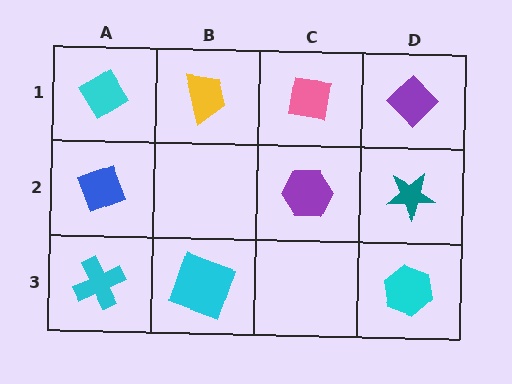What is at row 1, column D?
A purple diamond.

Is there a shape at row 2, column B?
No, that cell is empty.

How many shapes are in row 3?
3 shapes.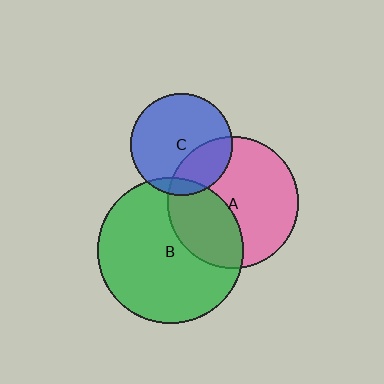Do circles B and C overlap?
Yes.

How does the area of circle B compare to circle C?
Approximately 2.0 times.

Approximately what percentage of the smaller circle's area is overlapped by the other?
Approximately 10%.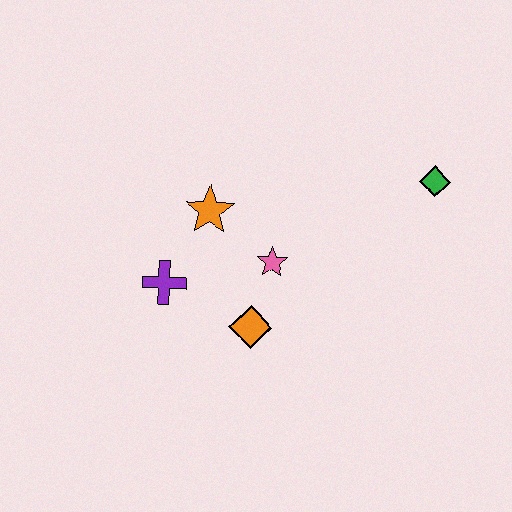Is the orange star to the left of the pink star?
Yes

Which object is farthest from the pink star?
The green diamond is farthest from the pink star.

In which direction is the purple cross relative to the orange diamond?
The purple cross is to the left of the orange diamond.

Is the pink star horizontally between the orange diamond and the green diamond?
Yes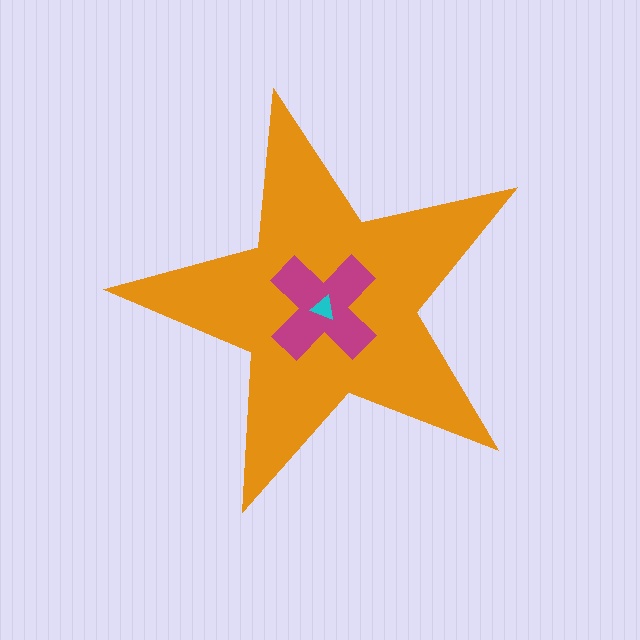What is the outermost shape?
The orange star.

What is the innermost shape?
The cyan triangle.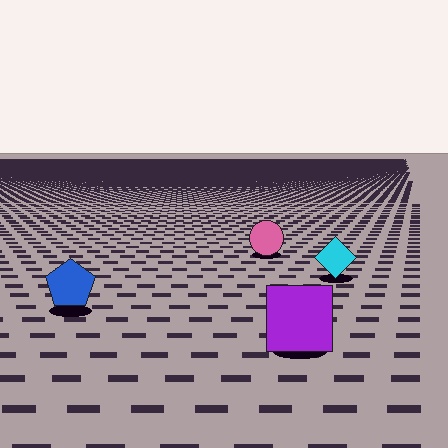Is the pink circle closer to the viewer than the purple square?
No. The purple square is closer — you can tell from the texture gradient: the ground texture is coarser near it.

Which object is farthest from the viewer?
The pink circle is farthest from the viewer. It appears smaller and the ground texture around it is denser.